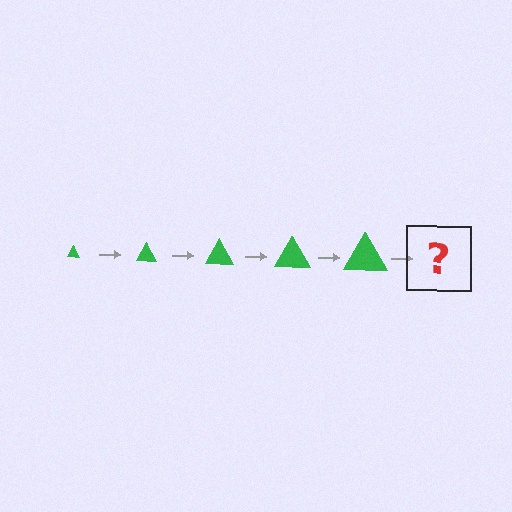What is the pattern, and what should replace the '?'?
The pattern is that the triangle gets progressively larger each step. The '?' should be a green triangle, larger than the previous one.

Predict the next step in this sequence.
The next step is a green triangle, larger than the previous one.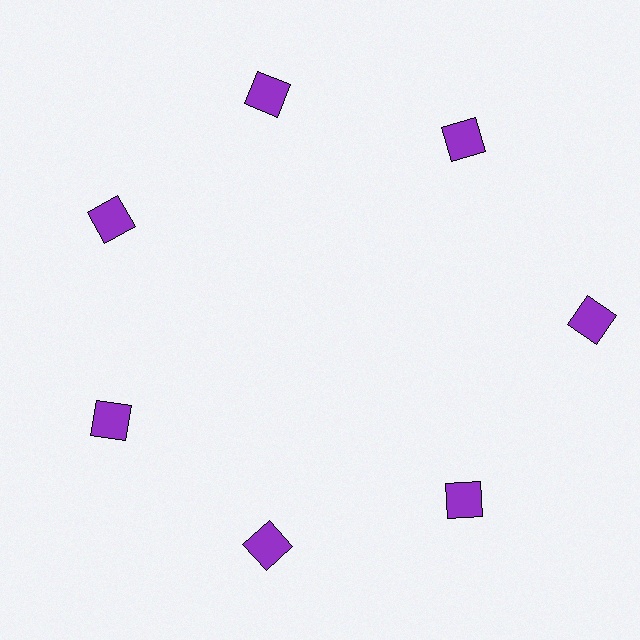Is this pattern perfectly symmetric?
No. The 7 purple squares are arranged in a ring, but one element near the 3 o'clock position is pushed outward from the center, breaking the 7-fold rotational symmetry.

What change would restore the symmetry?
The symmetry would be restored by moving it inward, back onto the ring so that all 7 squares sit at equal angles and equal distance from the center.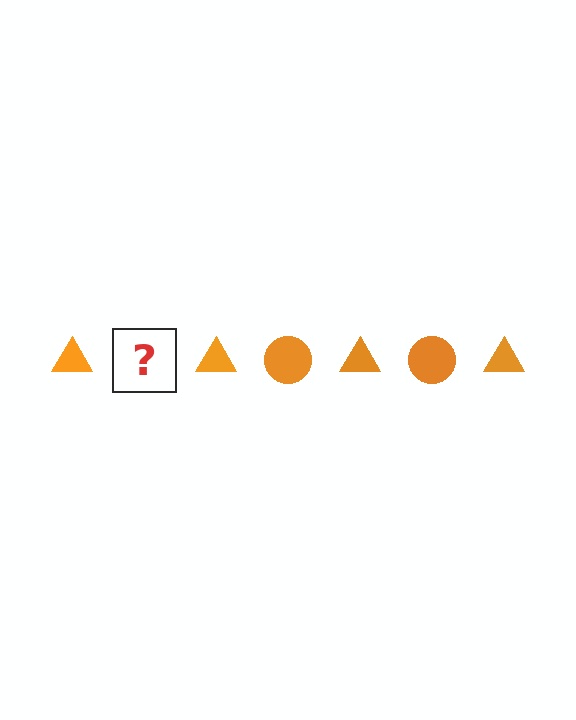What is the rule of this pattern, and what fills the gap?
The rule is that the pattern cycles through triangle, circle shapes in orange. The gap should be filled with an orange circle.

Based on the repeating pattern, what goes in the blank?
The blank should be an orange circle.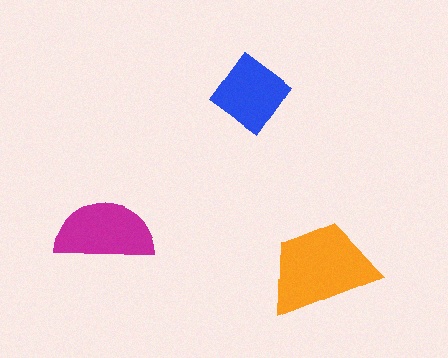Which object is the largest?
The orange trapezoid.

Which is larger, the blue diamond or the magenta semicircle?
The magenta semicircle.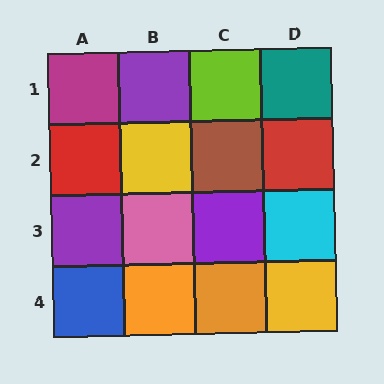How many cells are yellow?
2 cells are yellow.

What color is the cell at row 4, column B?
Orange.